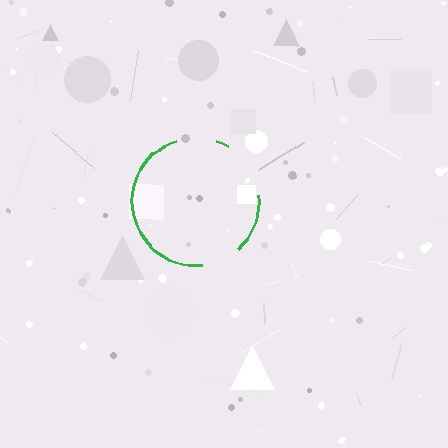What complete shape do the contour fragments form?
The contour fragments form a circle.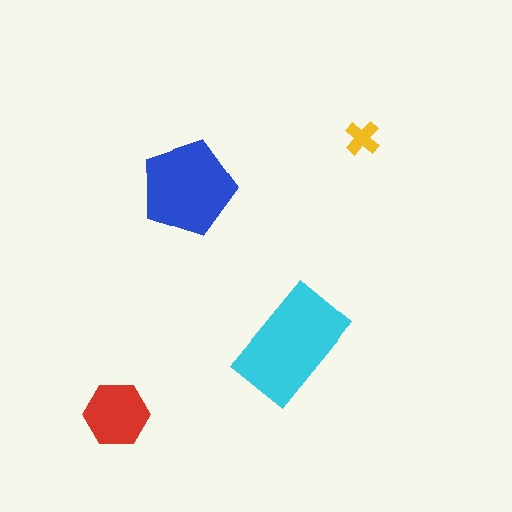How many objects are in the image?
There are 4 objects in the image.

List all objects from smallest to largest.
The yellow cross, the red hexagon, the blue pentagon, the cyan rectangle.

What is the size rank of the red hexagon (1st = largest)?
3rd.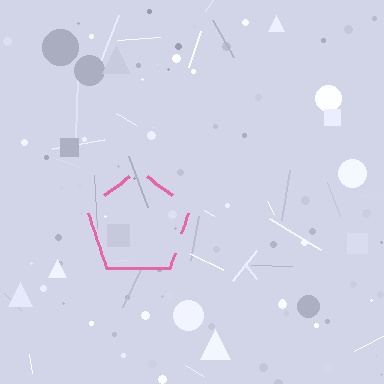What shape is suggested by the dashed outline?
The dashed outline suggests a pentagon.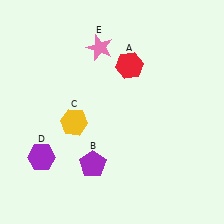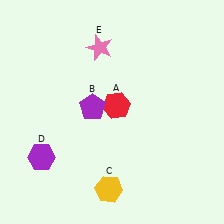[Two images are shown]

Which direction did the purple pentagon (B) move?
The purple pentagon (B) moved up.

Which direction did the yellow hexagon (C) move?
The yellow hexagon (C) moved down.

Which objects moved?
The objects that moved are: the red hexagon (A), the purple pentagon (B), the yellow hexagon (C).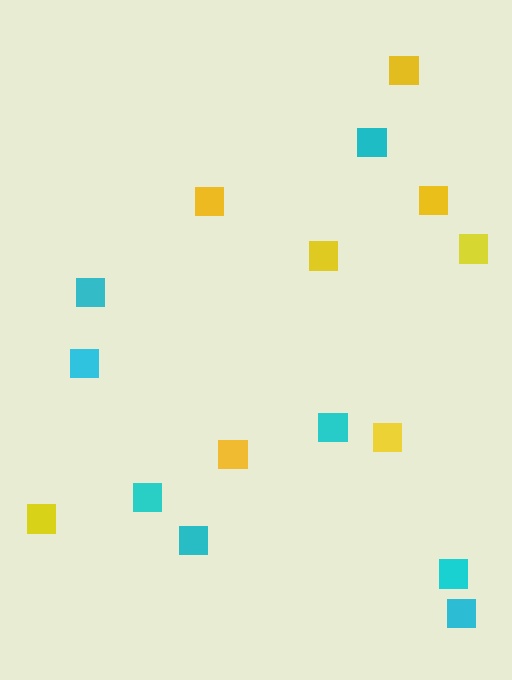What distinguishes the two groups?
There are 2 groups: one group of yellow squares (8) and one group of cyan squares (8).